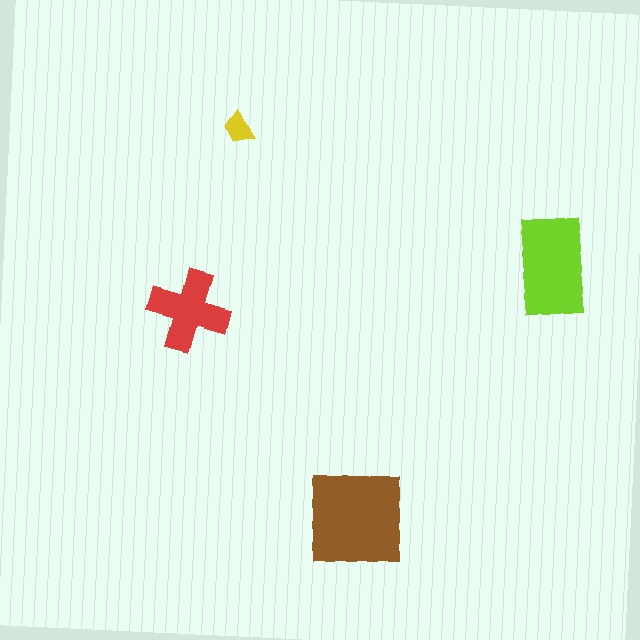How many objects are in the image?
There are 4 objects in the image.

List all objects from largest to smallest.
The brown square, the lime rectangle, the red cross, the yellow trapezoid.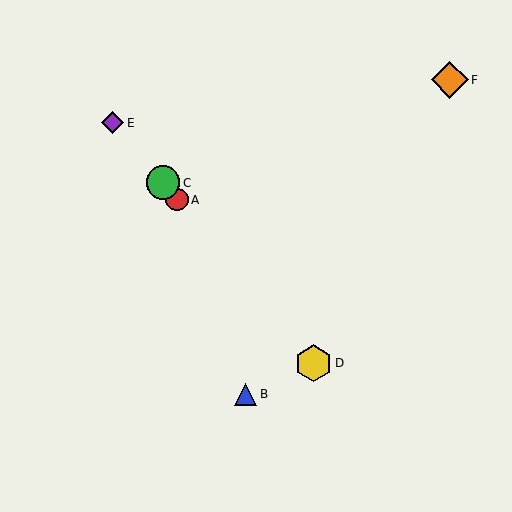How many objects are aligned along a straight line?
4 objects (A, C, D, E) are aligned along a straight line.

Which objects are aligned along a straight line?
Objects A, C, D, E are aligned along a straight line.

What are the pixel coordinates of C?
Object C is at (163, 183).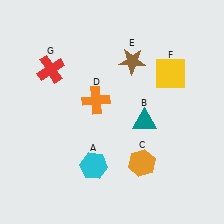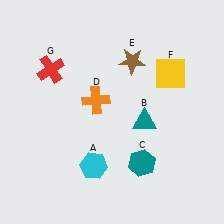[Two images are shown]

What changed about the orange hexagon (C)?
In Image 1, C is orange. In Image 2, it changed to teal.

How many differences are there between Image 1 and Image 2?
There is 1 difference between the two images.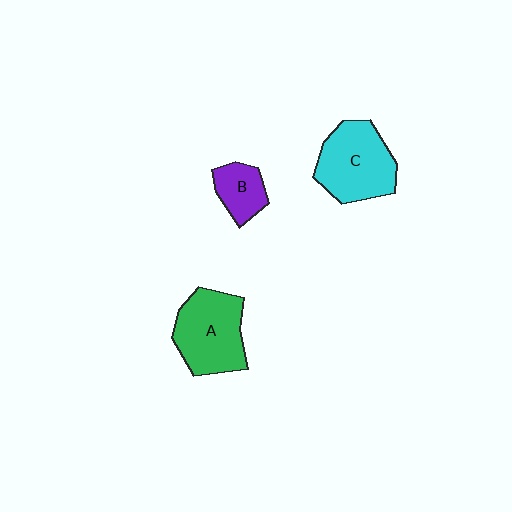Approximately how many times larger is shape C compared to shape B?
Approximately 2.2 times.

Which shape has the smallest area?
Shape B (purple).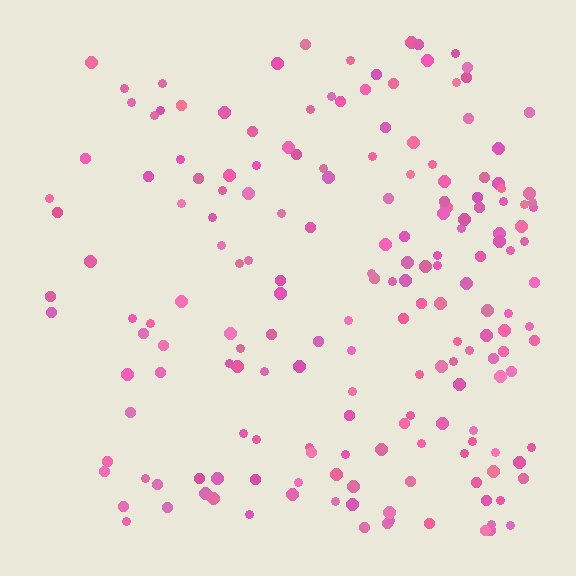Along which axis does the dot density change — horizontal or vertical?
Horizontal.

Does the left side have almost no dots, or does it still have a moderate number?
Still a moderate number, just noticeably fewer than the right.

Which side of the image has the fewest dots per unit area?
The left.